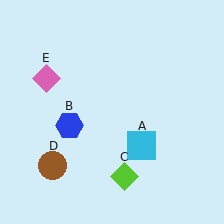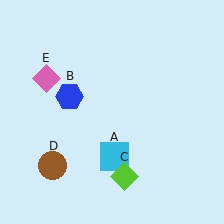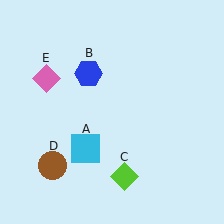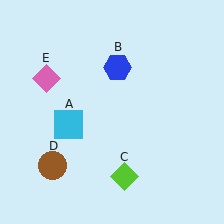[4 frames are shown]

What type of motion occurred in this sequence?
The cyan square (object A), blue hexagon (object B) rotated clockwise around the center of the scene.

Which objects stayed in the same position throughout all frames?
Lime diamond (object C) and brown circle (object D) and pink diamond (object E) remained stationary.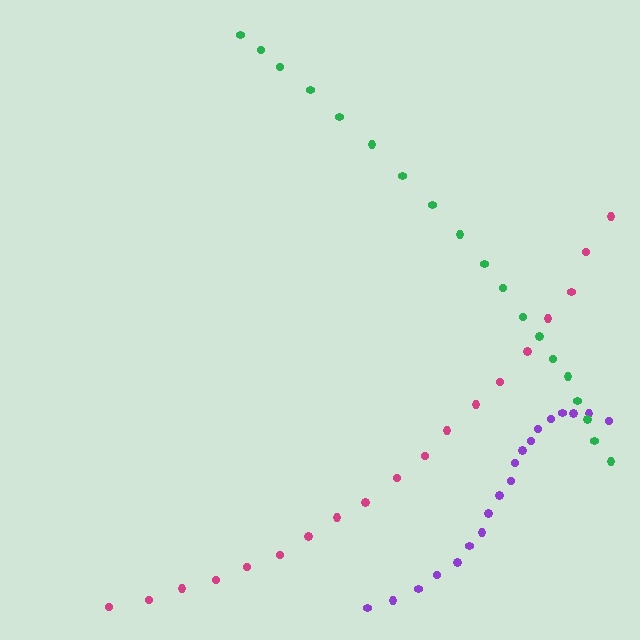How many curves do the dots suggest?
There are 3 distinct paths.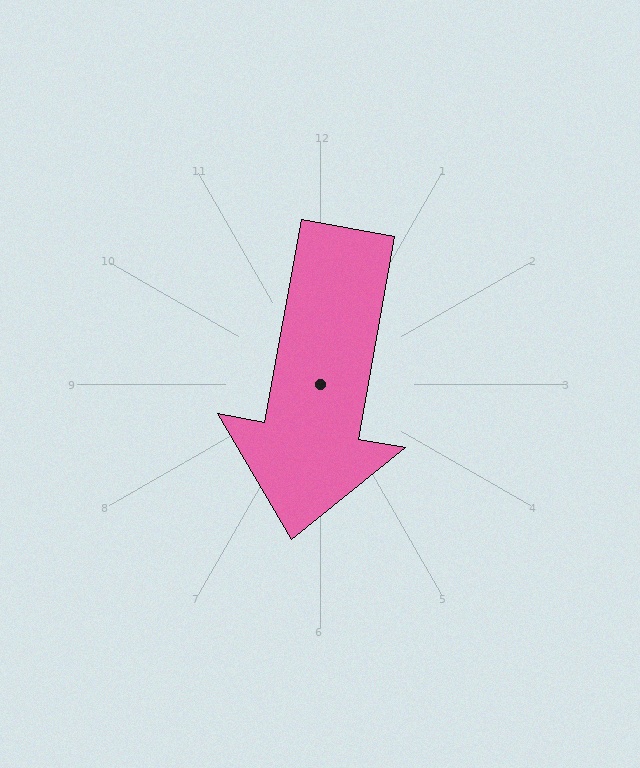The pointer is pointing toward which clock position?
Roughly 6 o'clock.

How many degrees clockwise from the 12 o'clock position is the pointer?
Approximately 190 degrees.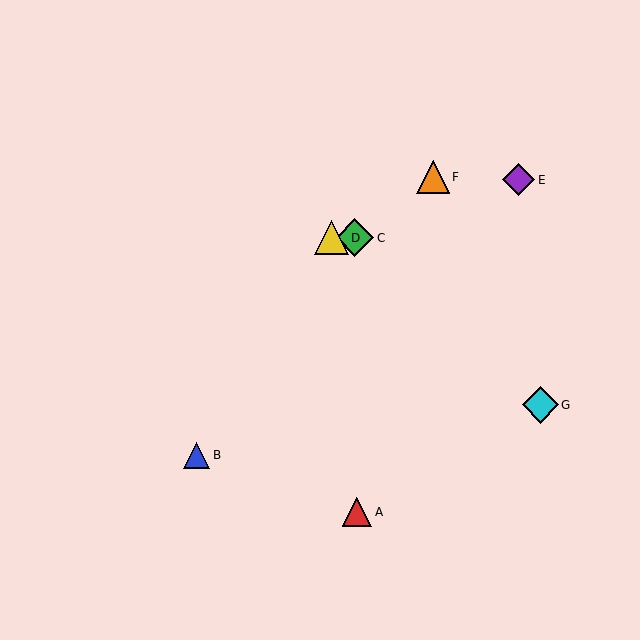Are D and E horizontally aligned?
No, D is at y≈238 and E is at y≈180.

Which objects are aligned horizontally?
Objects C, D are aligned horizontally.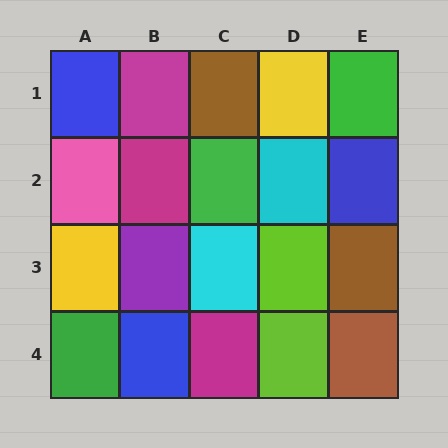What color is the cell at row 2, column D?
Cyan.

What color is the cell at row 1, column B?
Magenta.